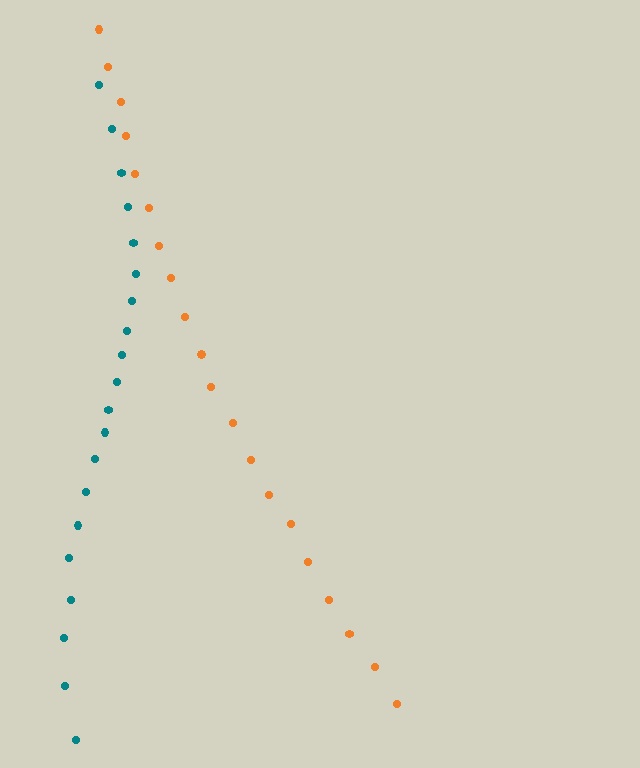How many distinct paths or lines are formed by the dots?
There are 2 distinct paths.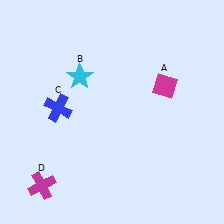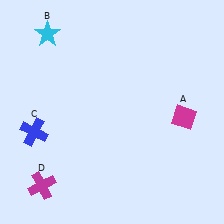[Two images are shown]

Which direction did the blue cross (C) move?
The blue cross (C) moved left.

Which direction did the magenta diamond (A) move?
The magenta diamond (A) moved down.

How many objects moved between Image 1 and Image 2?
3 objects moved between the two images.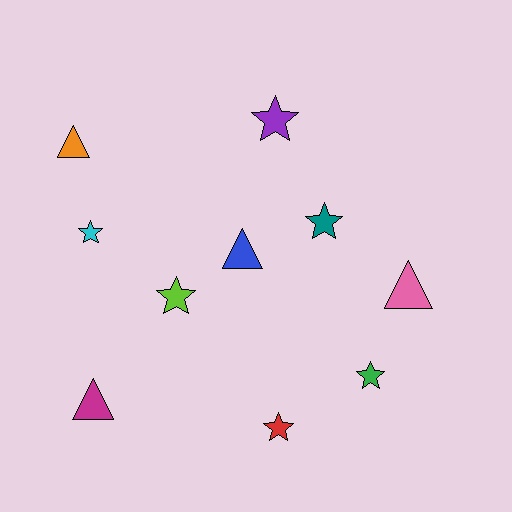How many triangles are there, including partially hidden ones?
There are 4 triangles.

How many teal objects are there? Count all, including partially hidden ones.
There is 1 teal object.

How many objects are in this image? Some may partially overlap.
There are 10 objects.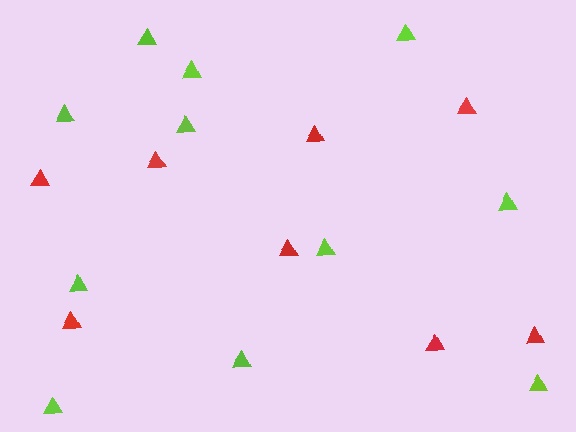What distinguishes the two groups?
There are 2 groups: one group of lime triangles (11) and one group of red triangles (8).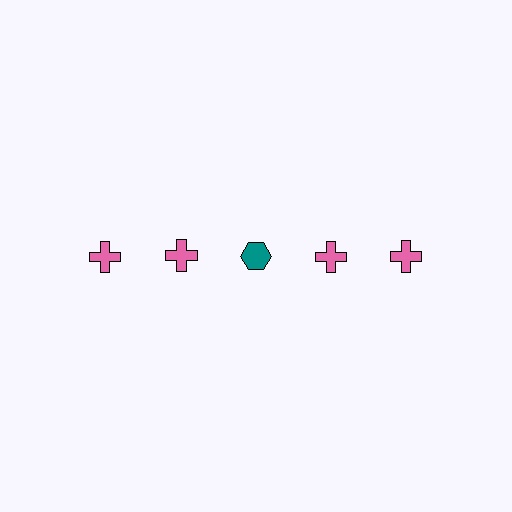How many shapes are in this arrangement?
There are 5 shapes arranged in a grid pattern.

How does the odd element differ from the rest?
It differs in both color (teal instead of pink) and shape (hexagon instead of cross).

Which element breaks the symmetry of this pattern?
The teal hexagon in the top row, center column breaks the symmetry. All other shapes are pink crosses.